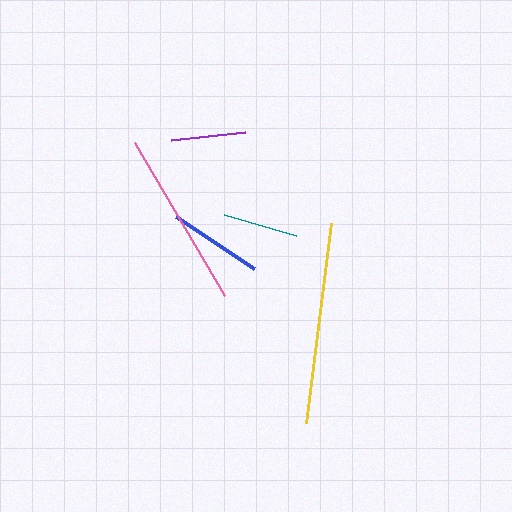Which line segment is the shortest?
The purple line is the shortest at approximately 75 pixels.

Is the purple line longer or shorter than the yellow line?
The yellow line is longer than the purple line.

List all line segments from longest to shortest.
From longest to shortest: yellow, pink, blue, teal, purple.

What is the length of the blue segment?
The blue segment is approximately 94 pixels long.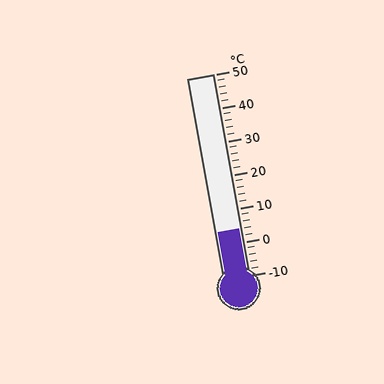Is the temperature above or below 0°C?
The temperature is above 0°C.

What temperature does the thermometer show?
The thermometer shows approximately 4°C.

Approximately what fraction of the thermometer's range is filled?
The thermometer is filled to approximately 25% of its range.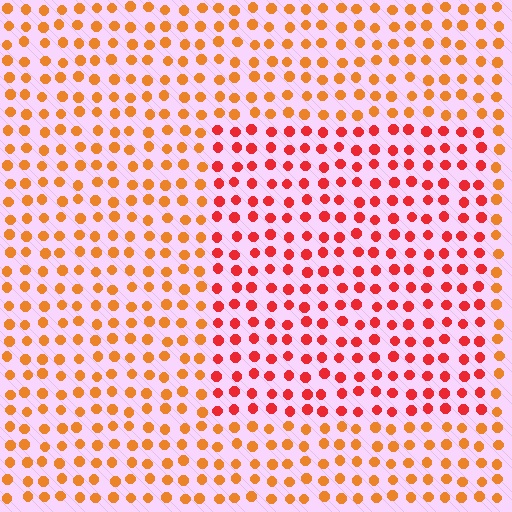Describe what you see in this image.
The image is filled with small orange elements in a uniform arrangement. A rectangle-shaped region is visible where the elements are tinted to a slightly different hue, forming a subtle color boundary.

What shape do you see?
I see a rectangle.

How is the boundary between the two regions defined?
The boundary is defined purely by a slight shift in hue (about 31 degrees). Spacing, size, and orientation are identical on both sides.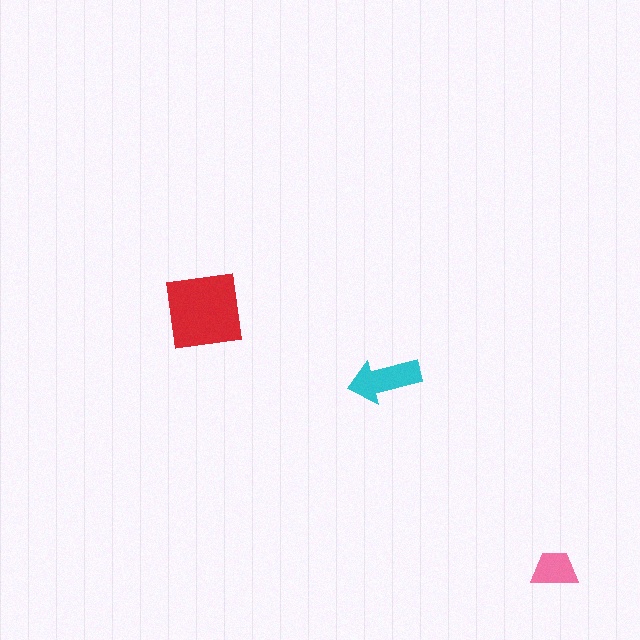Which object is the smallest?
The pink trapezoid.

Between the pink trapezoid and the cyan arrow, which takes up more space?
The cyan arrow.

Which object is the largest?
The red square.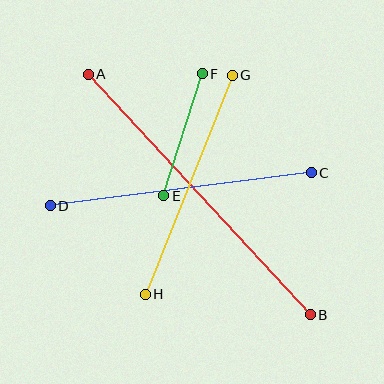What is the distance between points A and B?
The distance is approximately 327 pixels.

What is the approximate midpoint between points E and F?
The midpoint is at approximately (183, 135) pixels.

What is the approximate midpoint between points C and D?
The midpoint is at approximately (181, 189) pixels.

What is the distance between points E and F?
The distance is approximately 128 pixels.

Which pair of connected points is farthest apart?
Points A and B are farthest apart.